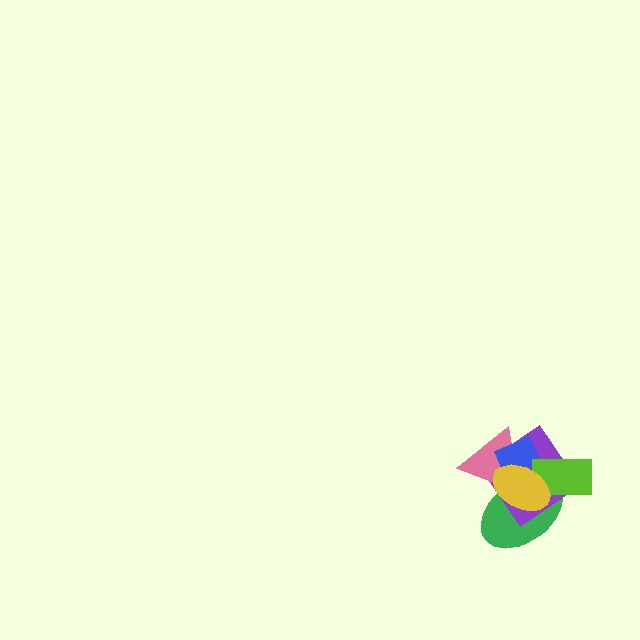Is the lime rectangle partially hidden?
Yes, it is partially covered by another shape.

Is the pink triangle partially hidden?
Yes, it is partially covered by another shape.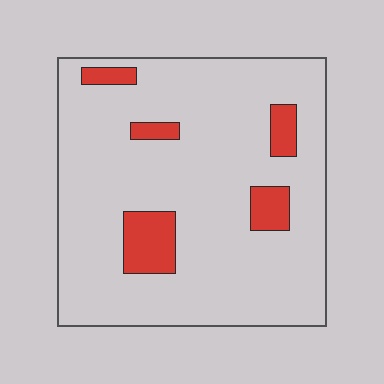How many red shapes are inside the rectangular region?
5.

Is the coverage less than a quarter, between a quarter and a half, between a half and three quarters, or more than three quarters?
Less than a quarter.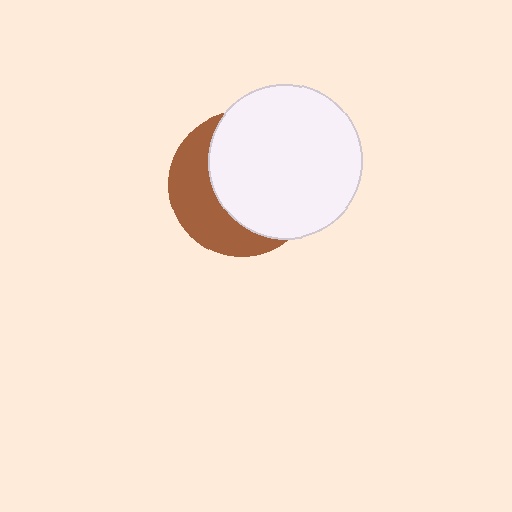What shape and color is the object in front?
The object in front is a white circle.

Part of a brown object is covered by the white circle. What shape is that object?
It is a circle.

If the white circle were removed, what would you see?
You would see the complete brown circle.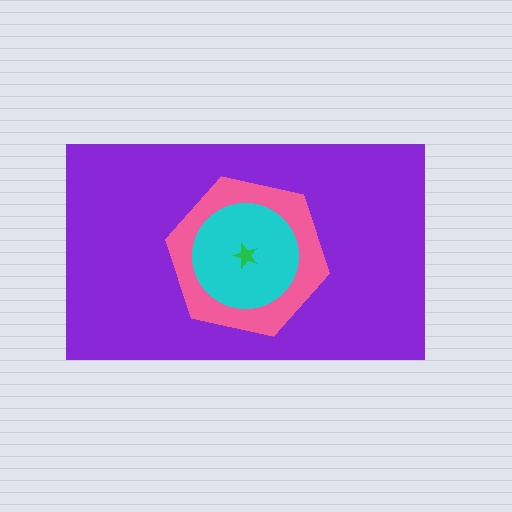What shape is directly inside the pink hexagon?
The cyan circle.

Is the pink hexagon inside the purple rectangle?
Yes.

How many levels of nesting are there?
4.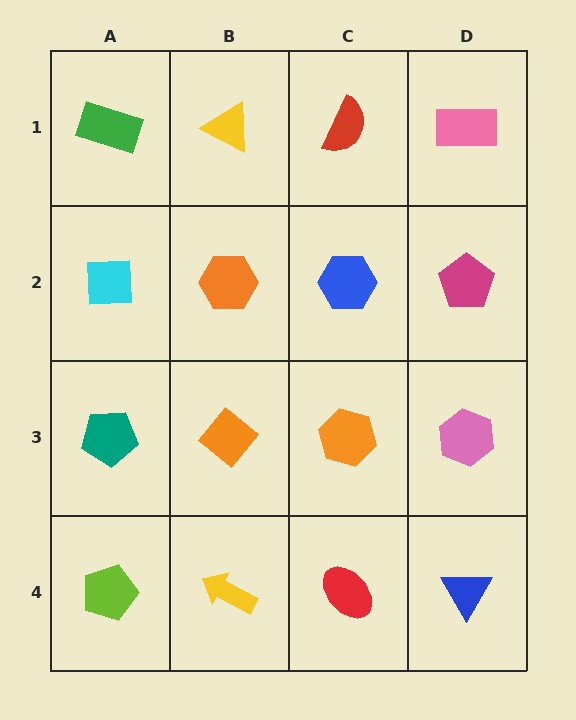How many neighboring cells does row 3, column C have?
4.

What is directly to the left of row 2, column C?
An orange hexagon.